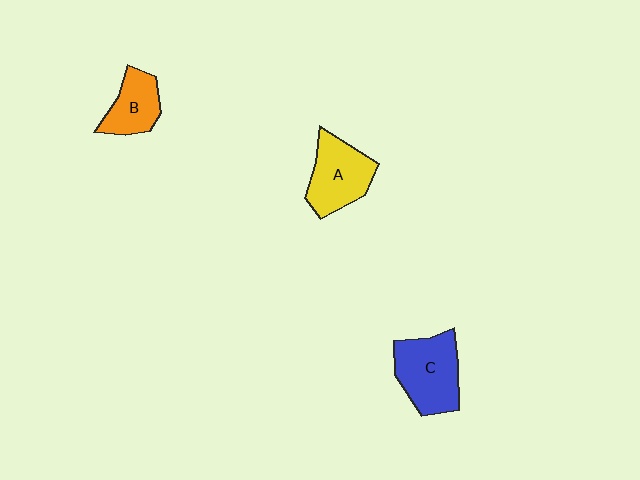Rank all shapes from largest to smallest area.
From largest to smallest: C (blue), A (yellow), B (orange).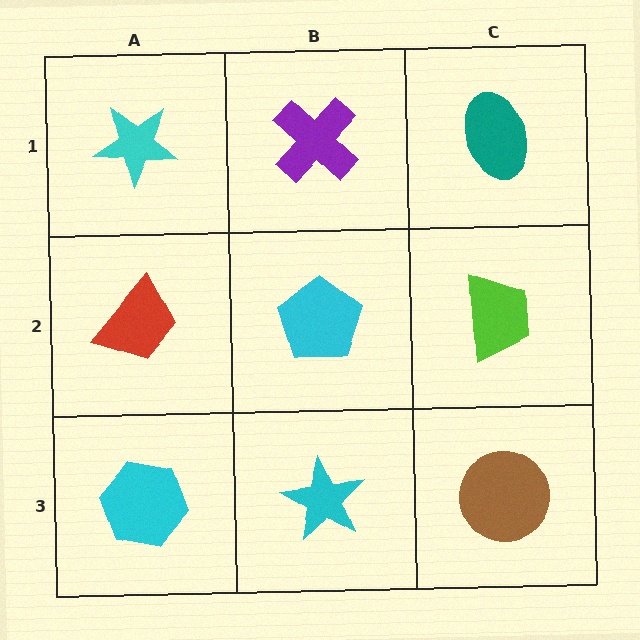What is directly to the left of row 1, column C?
A purple cross.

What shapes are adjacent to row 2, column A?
A cyan star (row 1, column A), a cyan hexagon (row 3, column A), a cyan pentagon (row 2, column B).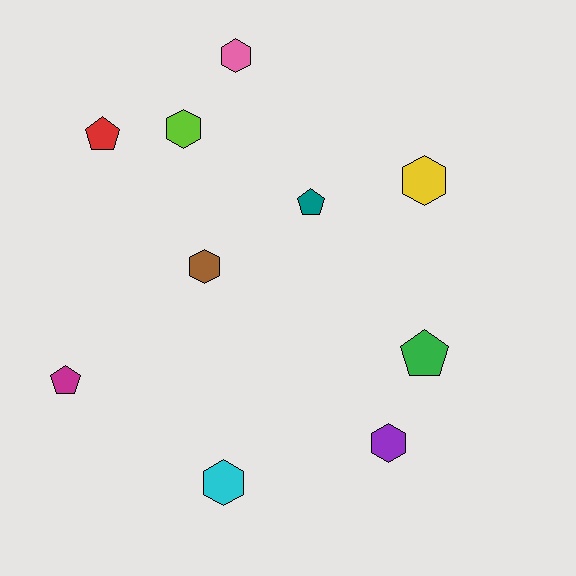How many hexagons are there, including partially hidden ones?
There are 6 hexagons.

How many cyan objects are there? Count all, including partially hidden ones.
There is 1 cyan object.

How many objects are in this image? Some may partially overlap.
There are 10 objects.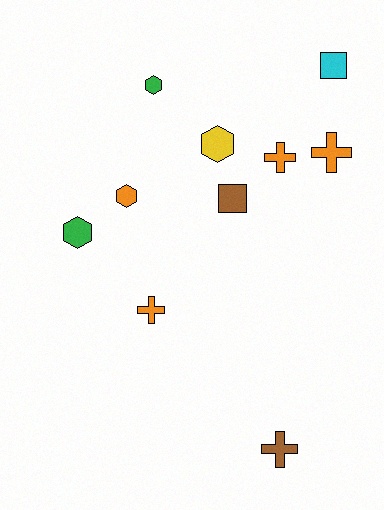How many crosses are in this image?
There are 4 crosses.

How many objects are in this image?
There are 10 objects.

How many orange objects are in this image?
There are 4 orange objects.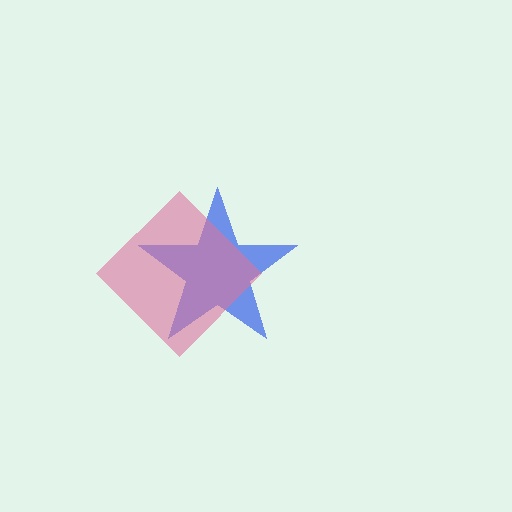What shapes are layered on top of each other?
The layered shapes are: a blue star, a pink diamond.